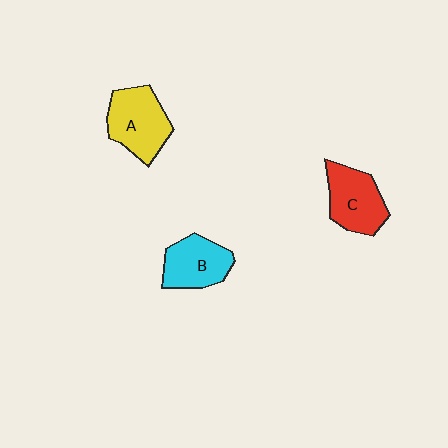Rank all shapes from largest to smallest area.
From largest to smallest: A (yellow), C (red), B (cyan).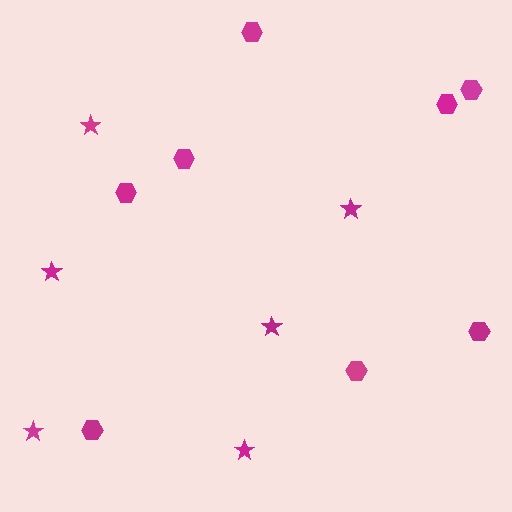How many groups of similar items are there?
There are 2 groups: one group of hexagons (8) and one group of stars (6).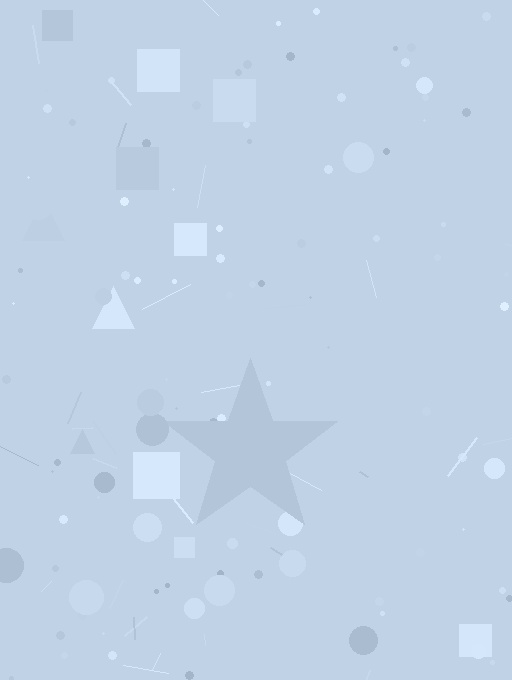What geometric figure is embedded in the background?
A star is embedded in the background.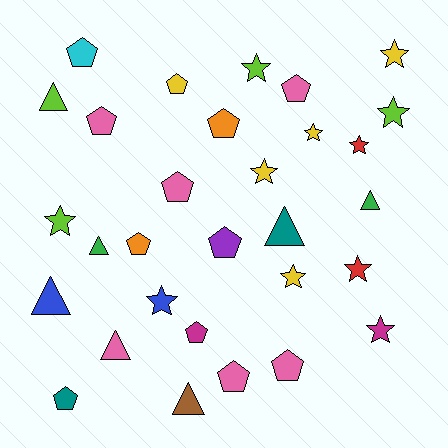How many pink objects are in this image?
There are 6 pink objects.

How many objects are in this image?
There are 30 objects.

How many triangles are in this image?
There are 7 triangles.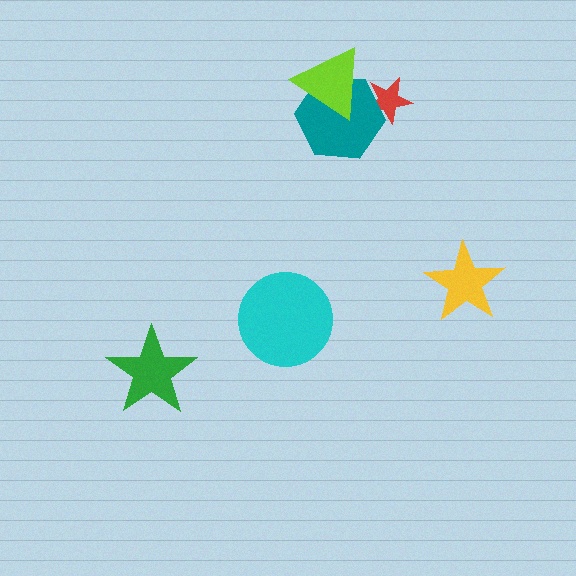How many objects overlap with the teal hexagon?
2 objects overlap with the teal hexagon.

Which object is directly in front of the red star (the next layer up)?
The teal hexagon is directly in front of the red star.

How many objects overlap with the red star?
2 objects overlap with the red star.